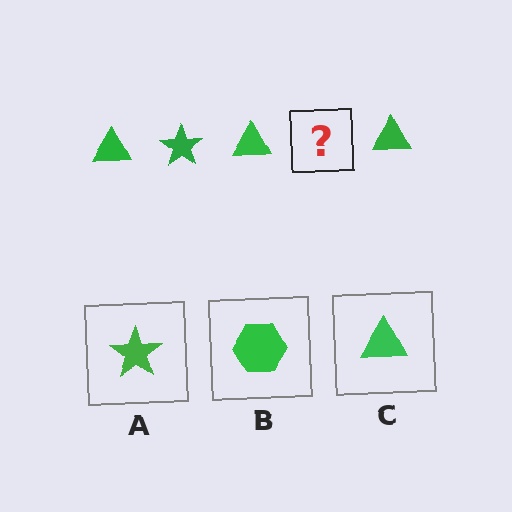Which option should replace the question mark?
Option A.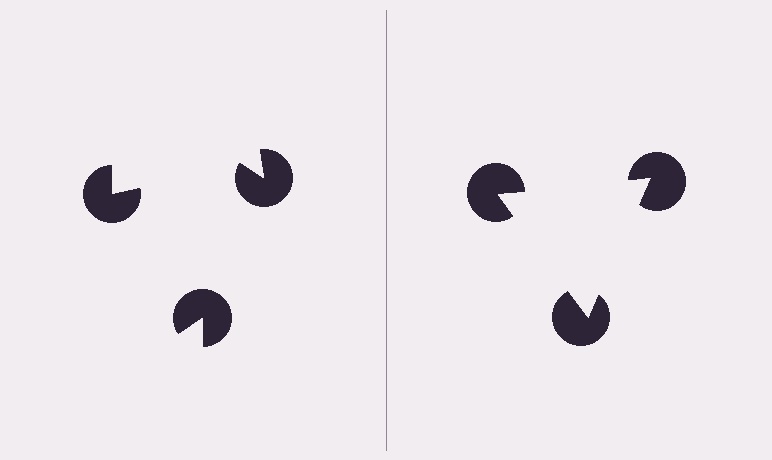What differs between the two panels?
The pac-man discs are positioned identically on both sides; only the wedge orientations differ. On the right they align to a triangle; on the left they are misaligned.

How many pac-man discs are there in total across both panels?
6 — 3 on each side.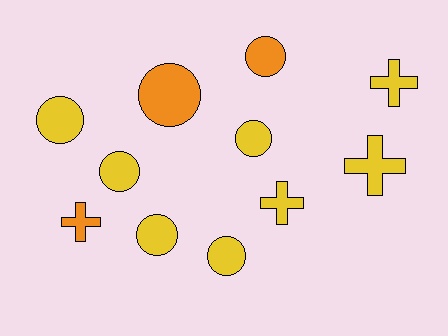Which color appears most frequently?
Yellow, with 8 objects.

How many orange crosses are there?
There is 1 orange cross.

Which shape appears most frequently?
Circle, with 7 objects.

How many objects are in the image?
There are 11 objects.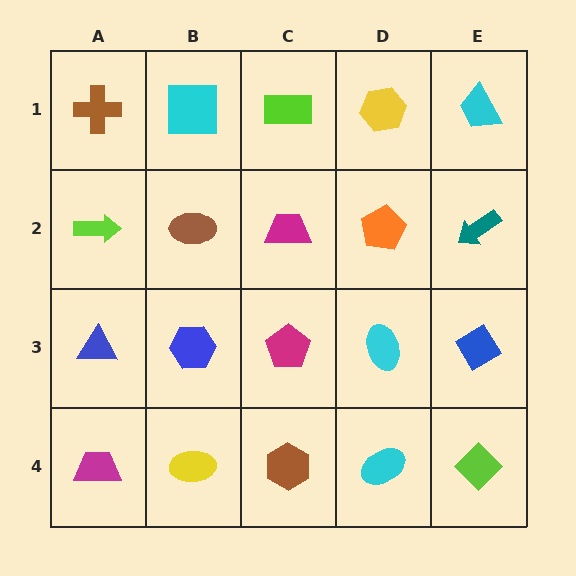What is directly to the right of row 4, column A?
A yellow ellipse.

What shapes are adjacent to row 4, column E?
A blue diamond (row 3, column E), a cyan ellipse (row 4, column D).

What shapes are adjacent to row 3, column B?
A brown ellipse (row 2, column B), a yellow ellipse (row 4, column B), a blue triangle (row 3, column A), a magenta pentagon (row 3, column C).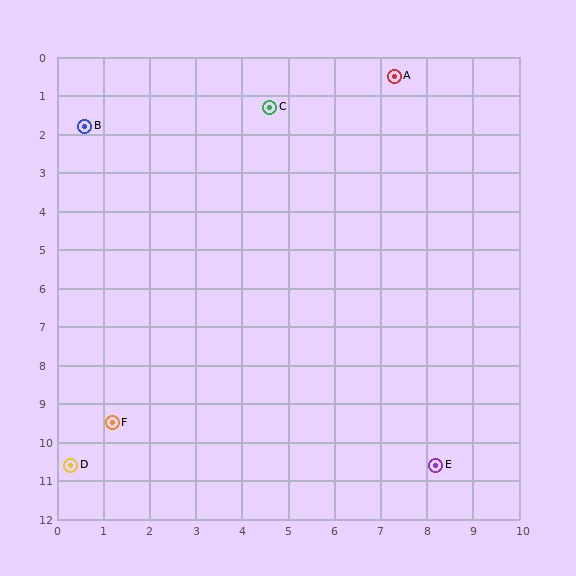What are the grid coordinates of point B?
Point B is at approximately (0.6, 1.8).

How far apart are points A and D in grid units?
Points A and D are about 12.3 grid units apart.